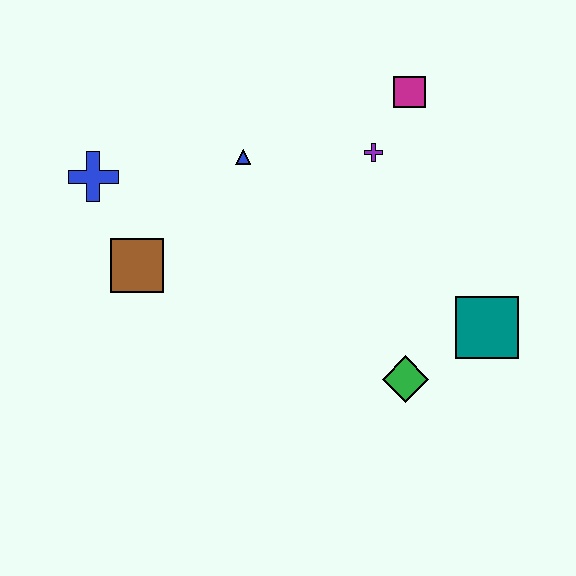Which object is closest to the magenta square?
The purple cross is closest to the magenta square.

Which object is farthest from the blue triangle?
The teal square is farthest from the blue triangle.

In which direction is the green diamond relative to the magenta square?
The green diamond is below the magenta square.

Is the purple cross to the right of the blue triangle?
Yes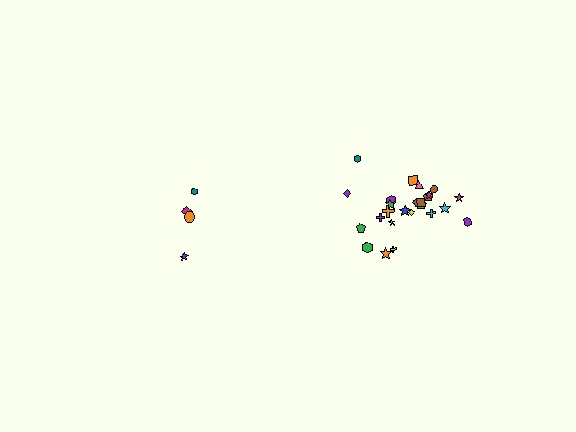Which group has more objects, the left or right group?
The right group.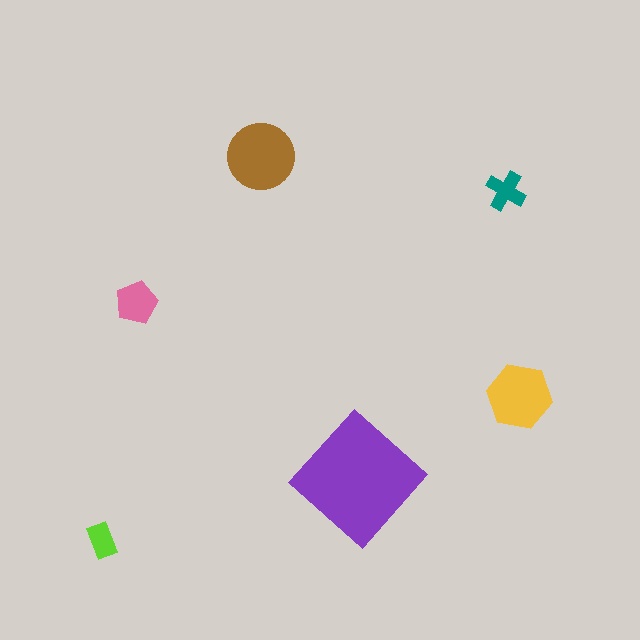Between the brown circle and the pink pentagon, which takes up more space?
The brown circle.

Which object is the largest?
The purple diamond.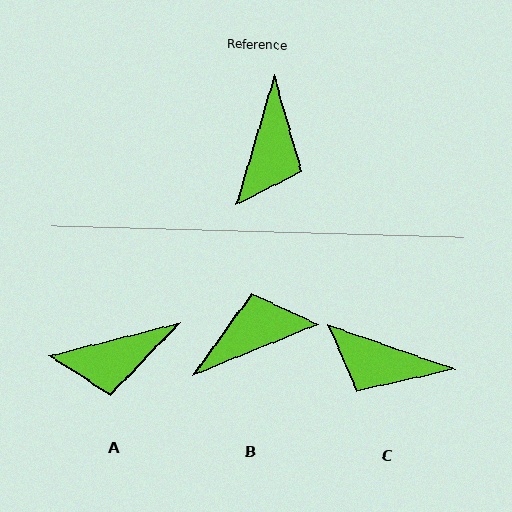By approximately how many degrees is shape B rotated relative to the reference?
Approximately 129 degrees counter-clockwise.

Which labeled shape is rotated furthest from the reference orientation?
B, about 129 degrees away.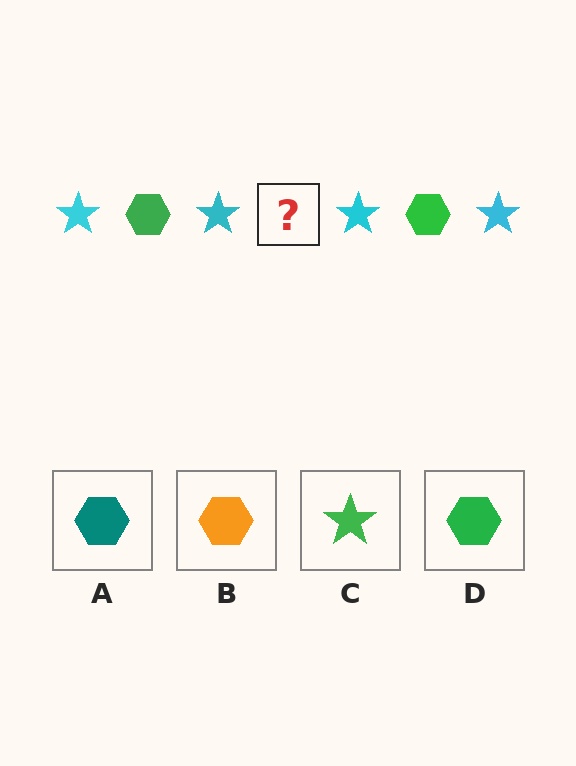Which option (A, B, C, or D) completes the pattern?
D.